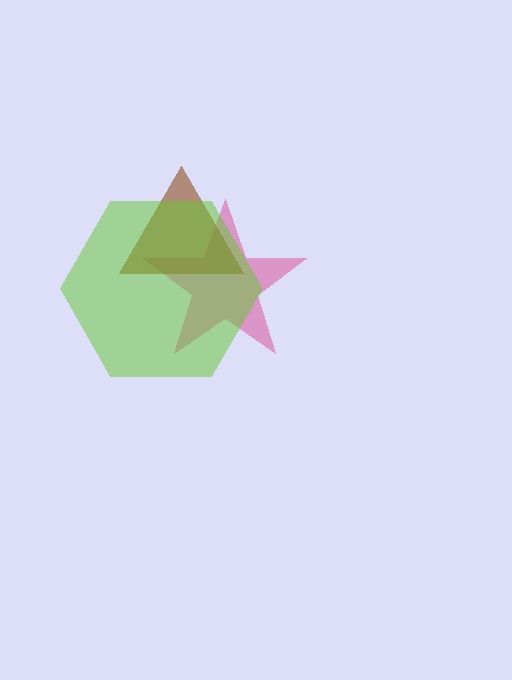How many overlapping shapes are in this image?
There are 3 overlapping shapes in the image.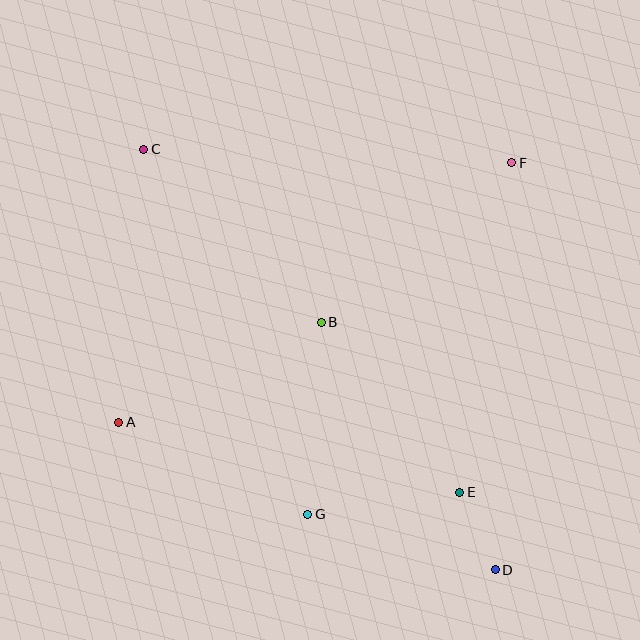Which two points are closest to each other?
Points D and E are closest to each other.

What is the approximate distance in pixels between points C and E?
The distance between C and E is approximately 466 pixels.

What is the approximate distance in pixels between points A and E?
The distance between A and E is approximately 348 pixels.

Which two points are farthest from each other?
Points C and D are farthest from each other.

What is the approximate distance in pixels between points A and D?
The distance between A and D is approximately 404 pixels.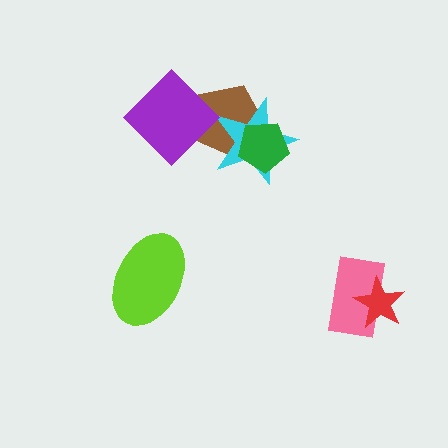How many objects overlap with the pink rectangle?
1 object overlaps with the pink rectangle.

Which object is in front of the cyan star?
The green pentagon is in front of the cyan star.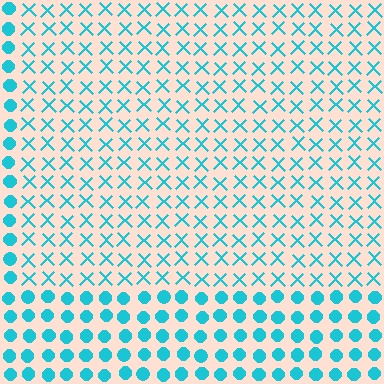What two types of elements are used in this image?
The image uses X marks inside the rectangle region and circles outside it.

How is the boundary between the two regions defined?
The boundary is defined by a change in element shape: X marks inside vs. circles outside. All elements share the same color and spacing.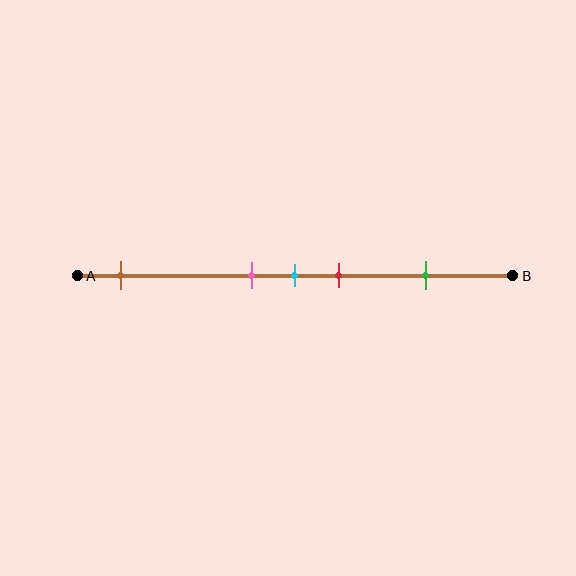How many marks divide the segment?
There are 5 marks dividing the segment.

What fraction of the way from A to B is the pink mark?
The pink mark is approximately 40% (0.4) of the way from A to B.